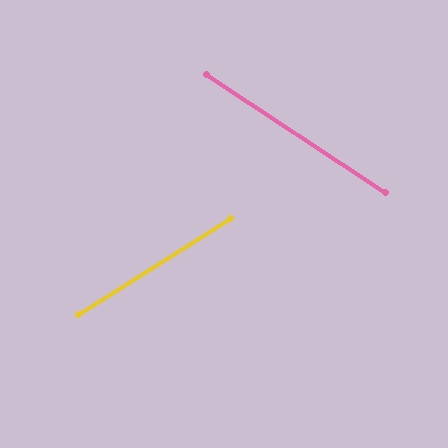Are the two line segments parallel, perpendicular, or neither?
Neither parallel nor perpendicular — they differ by about 66°.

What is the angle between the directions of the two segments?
Approximately 66 degrees.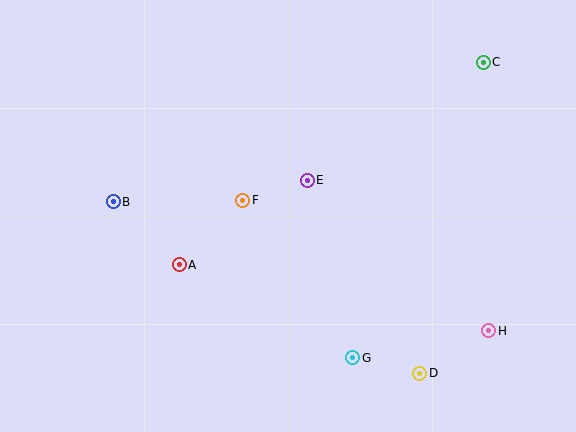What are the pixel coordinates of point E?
Point E is at (307, 180).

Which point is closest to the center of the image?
Point E at (307, 180) is closest to the center.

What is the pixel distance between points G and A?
The distance between G and A is 197 pixels.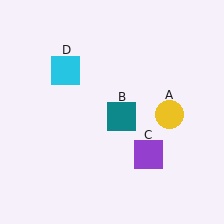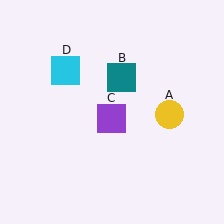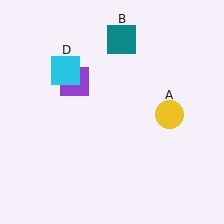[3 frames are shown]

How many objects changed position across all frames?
2 objects changed position: teal square (object B), purple square (object C).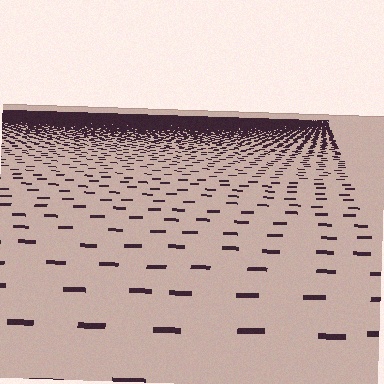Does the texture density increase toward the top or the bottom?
Density increases toward the top.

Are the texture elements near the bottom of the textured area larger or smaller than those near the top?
Larger. Near the bottom, elements are closer to the viewer and appear at a bigger on-screen size.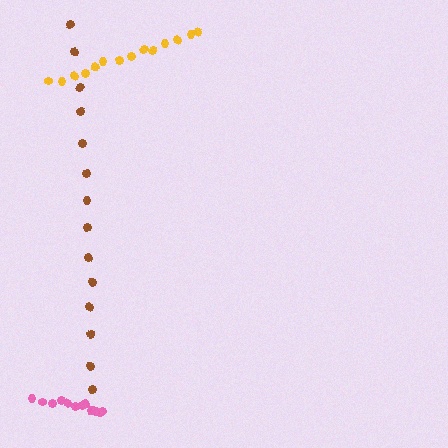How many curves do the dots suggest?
There are 3 distinct paths.